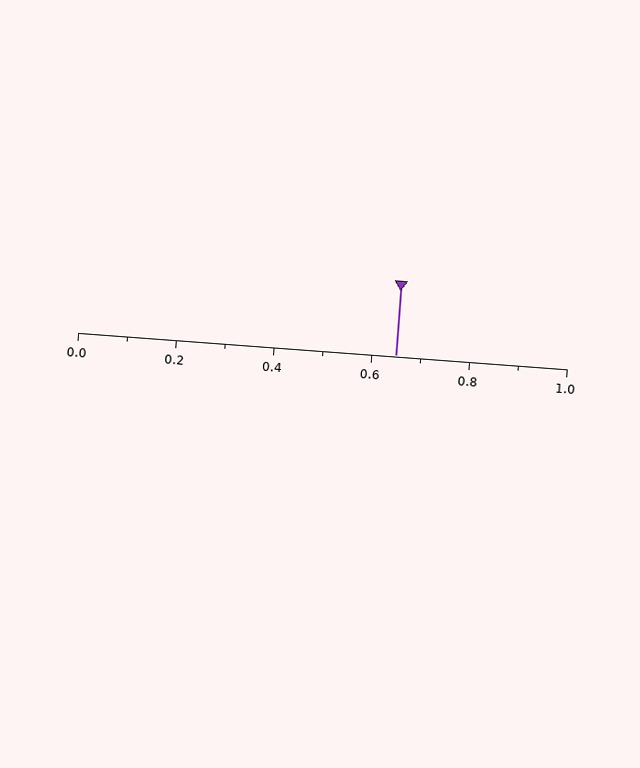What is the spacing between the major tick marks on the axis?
The major ticks are spaced 0.2 apart.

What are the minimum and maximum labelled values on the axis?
The axis runs from 0.0 to 1.0.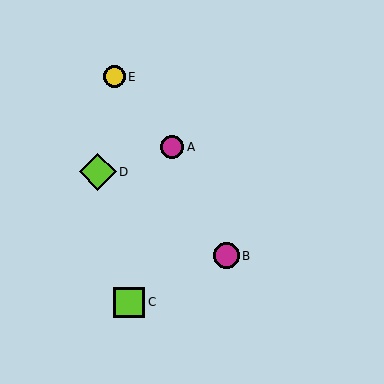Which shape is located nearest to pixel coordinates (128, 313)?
The lime square (labeled C) at (129, 302) is nearest to that location.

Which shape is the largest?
The lime diamond (labeled D) is the largest.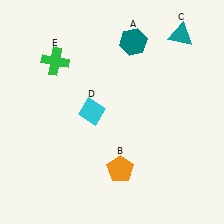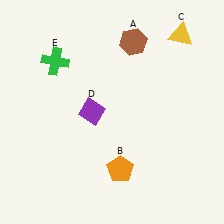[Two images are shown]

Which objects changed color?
A changed from teal to brown. C changed from teal to yellow. D changed from cyan to purple.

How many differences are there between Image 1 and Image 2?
There are 3 differences between the two images.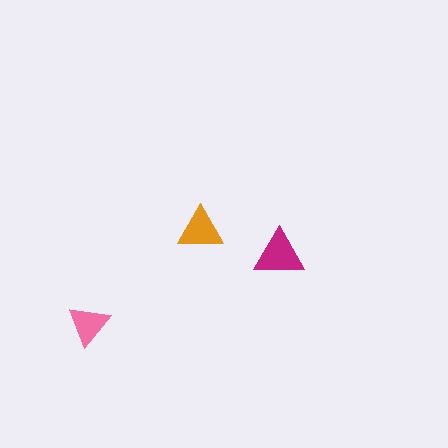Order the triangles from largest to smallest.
the magenta one, the orange one, the pink one.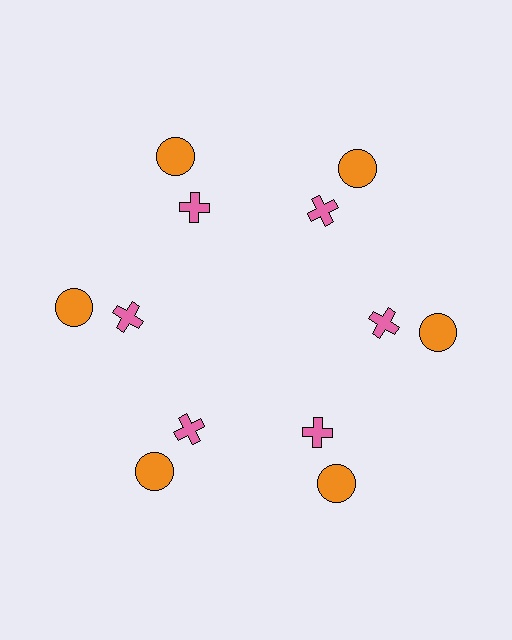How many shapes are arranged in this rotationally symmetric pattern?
There are 12 shapes, arranged in 6 groups of 2.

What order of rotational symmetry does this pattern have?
This pattern has 6-fold rotational symmetry.